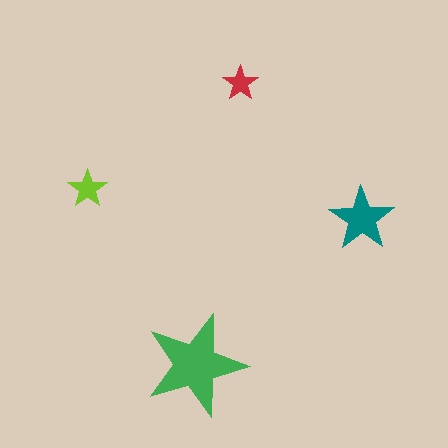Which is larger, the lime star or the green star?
The green one.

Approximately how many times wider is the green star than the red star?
About 3 times wider.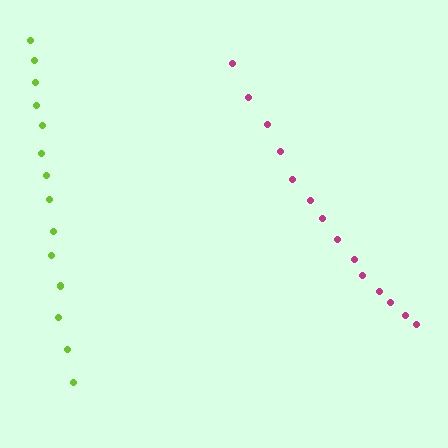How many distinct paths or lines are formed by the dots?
There are 2 distinct paths.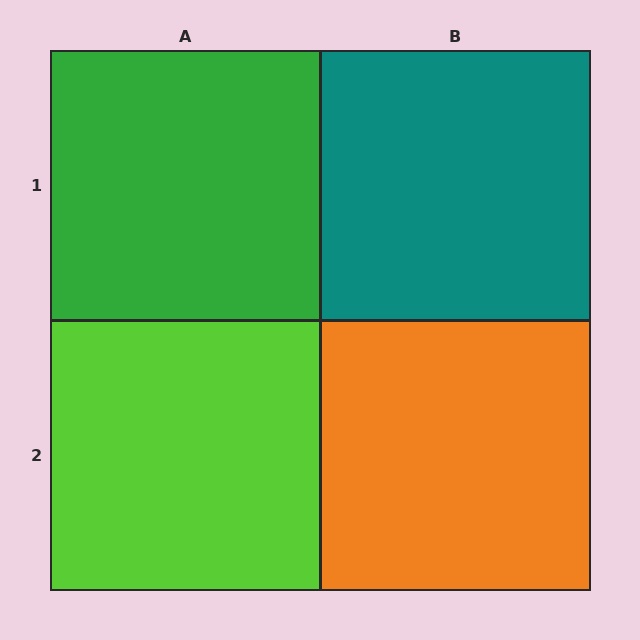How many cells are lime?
1 cell is lime.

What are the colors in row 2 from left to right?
Lime, orange.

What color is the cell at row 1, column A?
Green.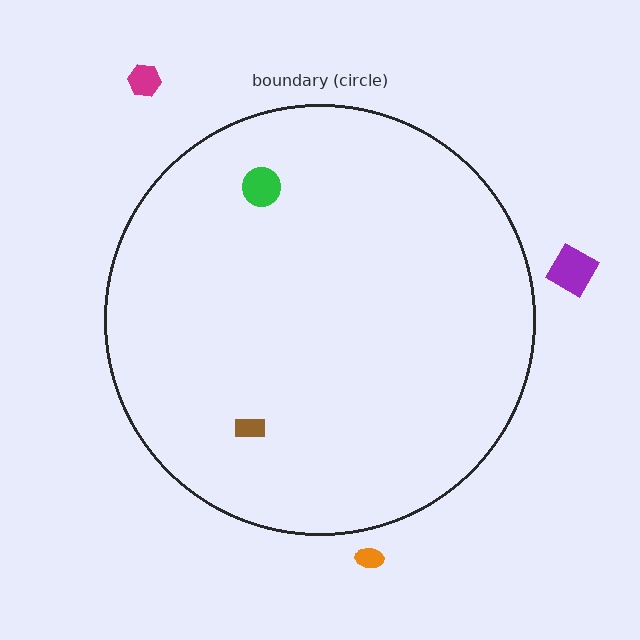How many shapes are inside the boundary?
2 inside, 3 outside.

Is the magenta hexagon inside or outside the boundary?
Outside.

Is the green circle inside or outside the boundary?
Inside.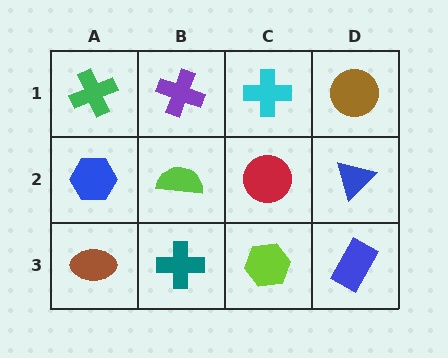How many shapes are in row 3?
4 shapes.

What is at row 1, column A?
A green cross.